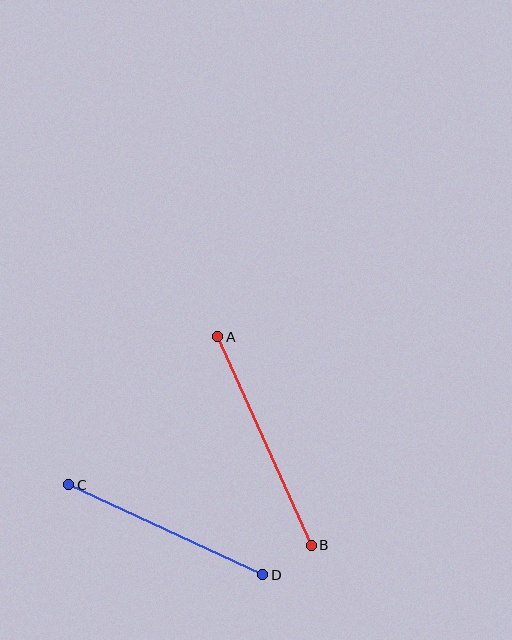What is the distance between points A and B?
The distance is approximately 228 pixels.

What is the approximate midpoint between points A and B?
The midpoint is at approximately (265, 441) pixels.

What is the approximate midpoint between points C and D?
The midpoint is at approximately (166, 530) pixels.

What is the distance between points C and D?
The distance is approximately 214 pixels.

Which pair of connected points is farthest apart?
Points A and B are farthest apart.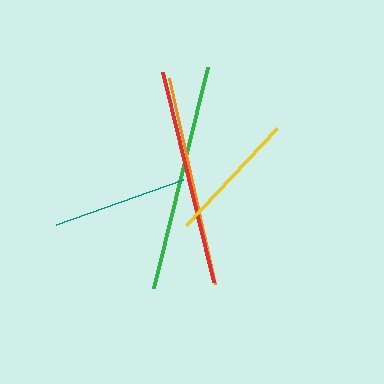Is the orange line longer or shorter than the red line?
The red line is longer than the orange line.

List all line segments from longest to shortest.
From longest to shortest: green, red, orange, teal, yellow.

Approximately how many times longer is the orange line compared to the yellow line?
The orange line is approximately 1.6 times the length of the yellow line.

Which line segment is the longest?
The green line is the longest at approximately 227 pixels.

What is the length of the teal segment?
The teal segment is approximately 135 pixels long.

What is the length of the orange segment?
The orange segment is approximately 211 pixels long.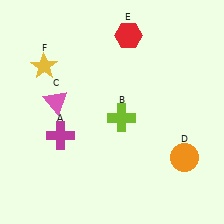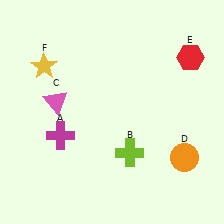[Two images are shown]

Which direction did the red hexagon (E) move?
The red hexagon (E) moved right.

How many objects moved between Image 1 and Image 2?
2 objects moved between the two images.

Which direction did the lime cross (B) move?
The lime cross (B) moved down.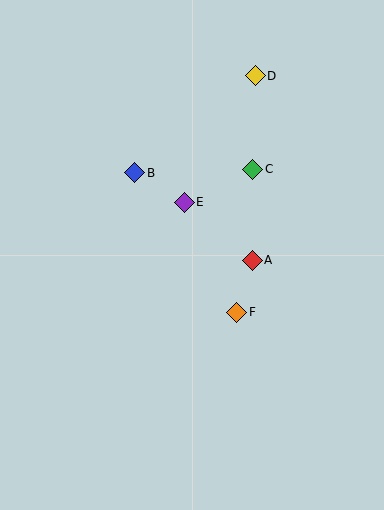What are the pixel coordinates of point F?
Point F is at (237, 312).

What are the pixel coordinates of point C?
Point C is at (253, 169).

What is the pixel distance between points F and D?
The distance between F and D is 237 pixels.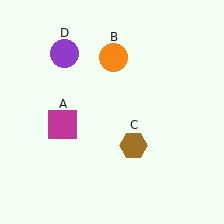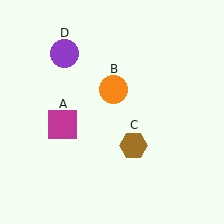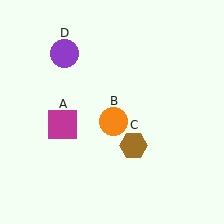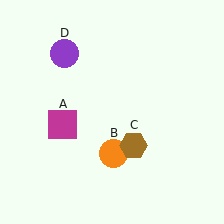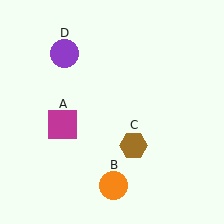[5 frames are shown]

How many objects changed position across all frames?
1 object changed position: orange circle (object B).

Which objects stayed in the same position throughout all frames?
Magenta square (object A) and brown hexagon (object C) and purple circle (object D) remained stationary.